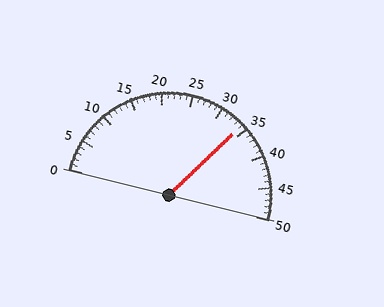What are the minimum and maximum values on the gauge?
The gauge ranges from 0 to 50.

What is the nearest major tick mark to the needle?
The nearest major tick mark is 35.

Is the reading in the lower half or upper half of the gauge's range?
The reading is in the upper half of the range (0 to 50).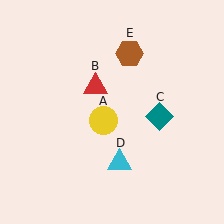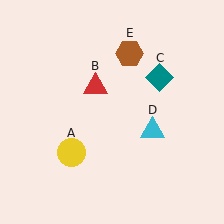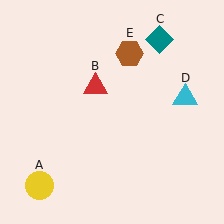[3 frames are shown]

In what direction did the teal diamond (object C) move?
The teal diamond (object C) moved up.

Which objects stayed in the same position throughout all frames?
Red triangle (object B) and brown hexagon (object E) remained stationary.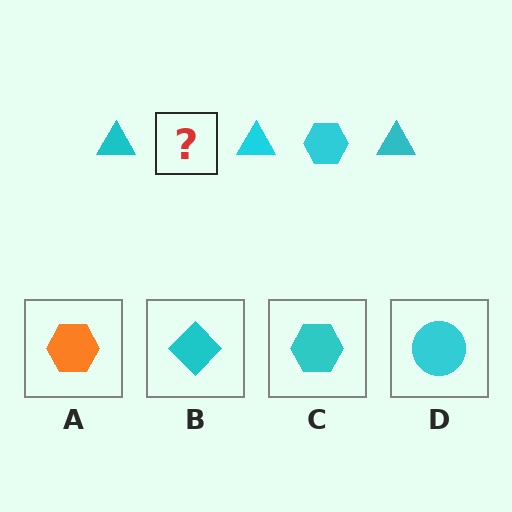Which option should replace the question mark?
Option C.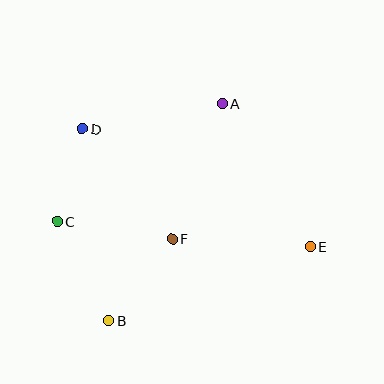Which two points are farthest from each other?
Points D and E are farthest from each other.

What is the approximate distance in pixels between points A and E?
The distance between A and E is approximately 168 pixels.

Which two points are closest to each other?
Points C and D are closest to each other.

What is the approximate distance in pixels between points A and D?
The distance between A and D is approximately 142 pixels.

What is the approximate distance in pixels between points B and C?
The distance between B and C is approximately 112 pixels.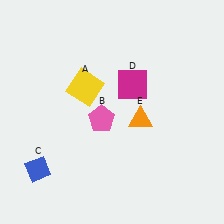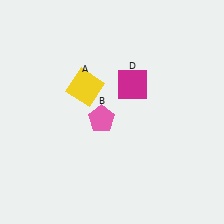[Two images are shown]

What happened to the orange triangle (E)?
The orange triangle (E) was removed in Image 2. It was in the bottom-right area of Image 1.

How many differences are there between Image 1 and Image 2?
There are 2 differences between the two images.